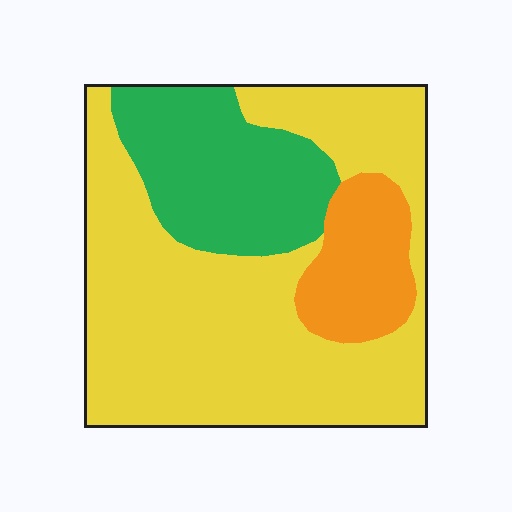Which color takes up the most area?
Yellow, at roughly 65%.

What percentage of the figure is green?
Green takes up about one quarter (1/4) of the figure.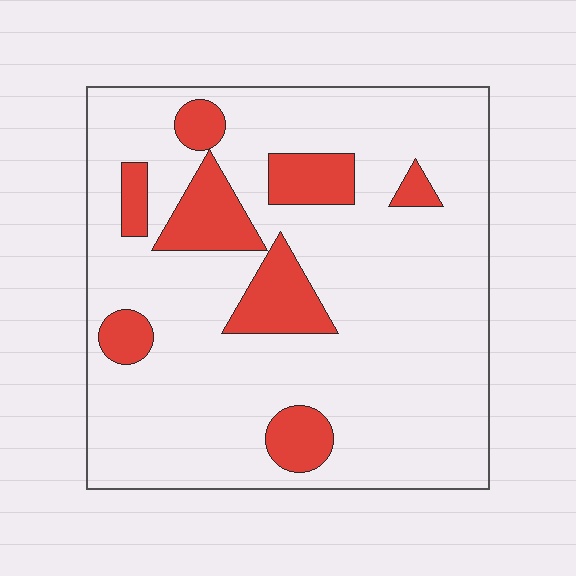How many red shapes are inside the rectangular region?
8.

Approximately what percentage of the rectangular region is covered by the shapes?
Approximately 15%.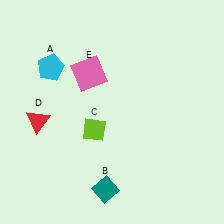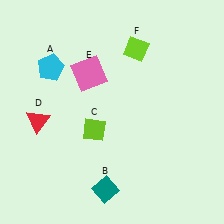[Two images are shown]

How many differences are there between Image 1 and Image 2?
There is 1 difference between the two images.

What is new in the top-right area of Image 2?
A lime diamond (F) was added in the top-right area of Image 2.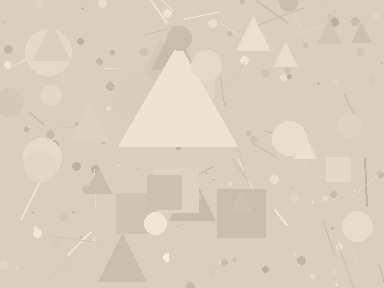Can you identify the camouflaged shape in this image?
The camouflaged shape is a triangle.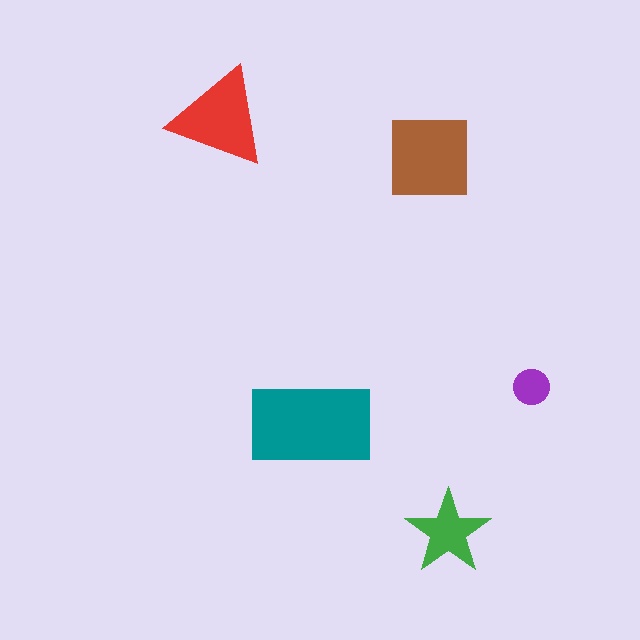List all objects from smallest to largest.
The purple circle, the green star, the red triangle, the brown square, the teal rectangle.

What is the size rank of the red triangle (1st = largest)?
3rd.